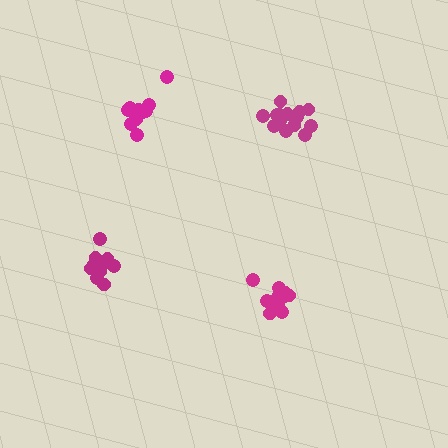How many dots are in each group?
Group 1: 12 dots, Group 2: 12 dots, Group 3: 15 dots, Group 4: 11 dots (50 total).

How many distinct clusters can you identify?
There are 4 distinct clusters.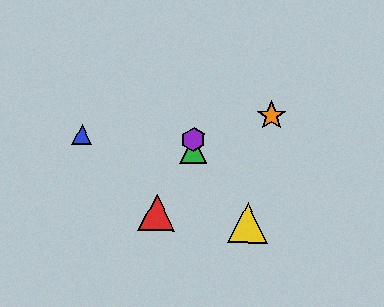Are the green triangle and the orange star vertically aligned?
No, the green triangle is at x≈193 and the orange star is at x≈272.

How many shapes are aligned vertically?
2 shapes (the green triangle, the purple hexagon) are aligned vertically.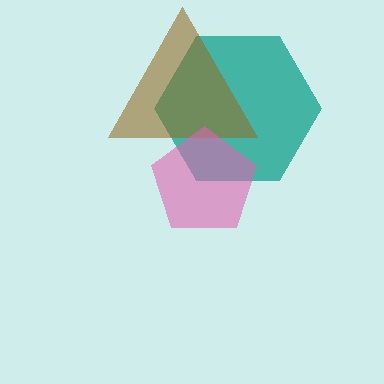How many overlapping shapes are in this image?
There are 3 overlapping shapes in the image.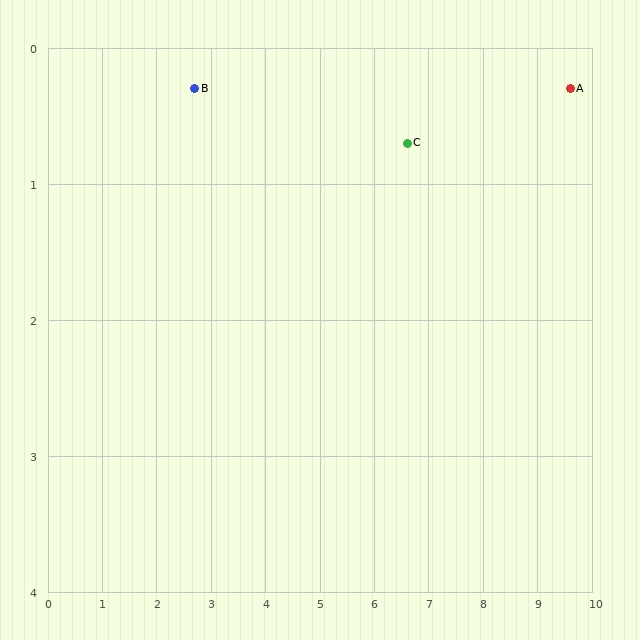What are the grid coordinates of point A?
Point A is at approximately (9.6, 0.3).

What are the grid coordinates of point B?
Point B is at approximately (2.7, 0.3).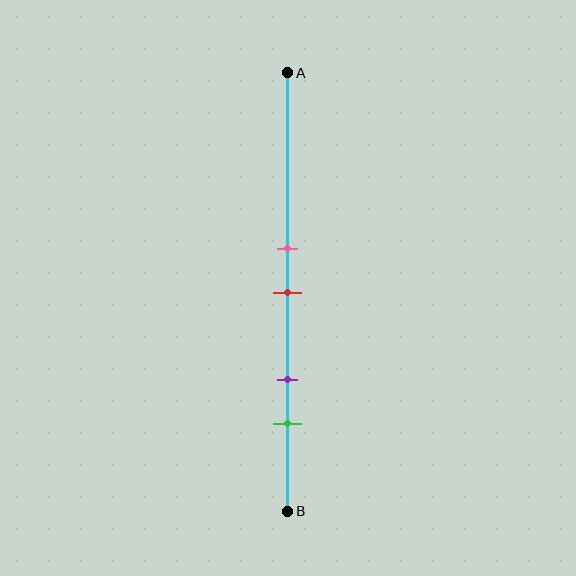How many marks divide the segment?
There are 4 marks dividing the segment.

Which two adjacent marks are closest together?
The pink and red marks are the closest adjacent pair.